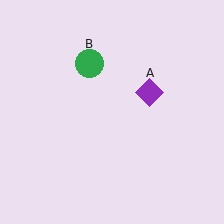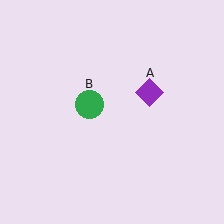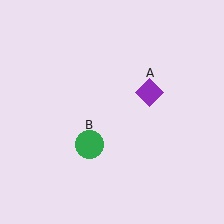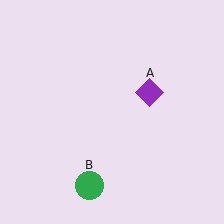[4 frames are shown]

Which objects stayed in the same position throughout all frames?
Purple diamond (object A) remained stationary.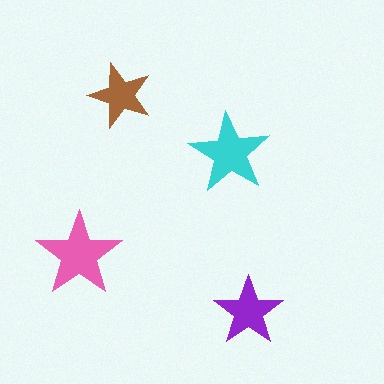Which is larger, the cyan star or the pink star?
The pink one.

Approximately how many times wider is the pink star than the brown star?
About 1.5 times wider.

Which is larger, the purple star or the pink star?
The pink one.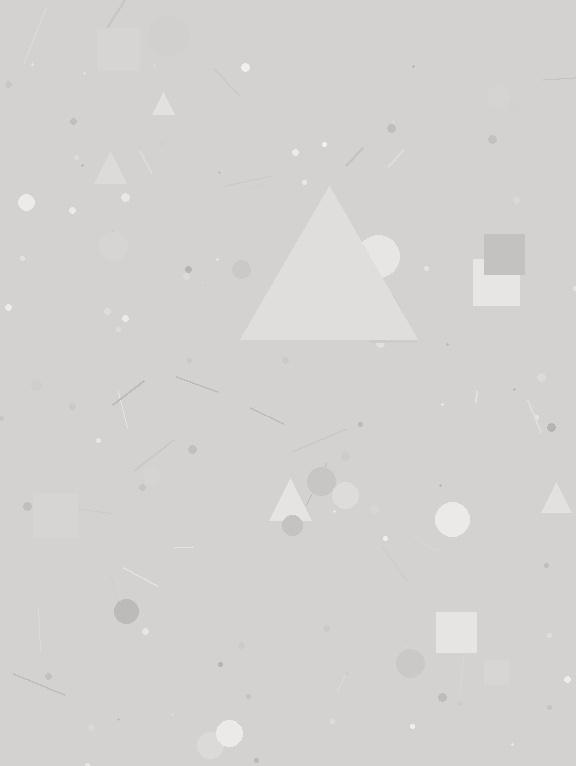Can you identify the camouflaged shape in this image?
The camouflaged shape is a triangle.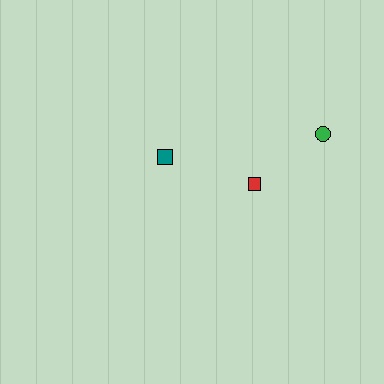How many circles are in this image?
There is 1 circle.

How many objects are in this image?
There are 3 objects.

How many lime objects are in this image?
There are no lime objects.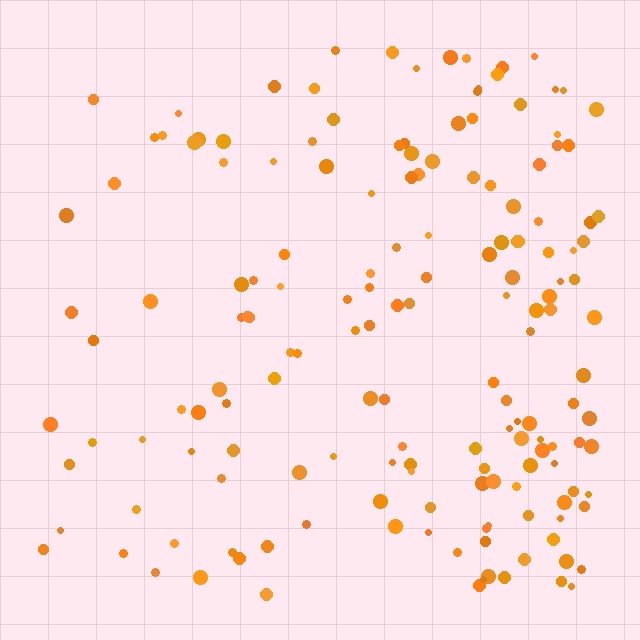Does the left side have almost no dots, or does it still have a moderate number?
Still a moderate number, just noticeably fewer than the right.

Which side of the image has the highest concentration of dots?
The right.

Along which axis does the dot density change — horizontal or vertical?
Horizontal.